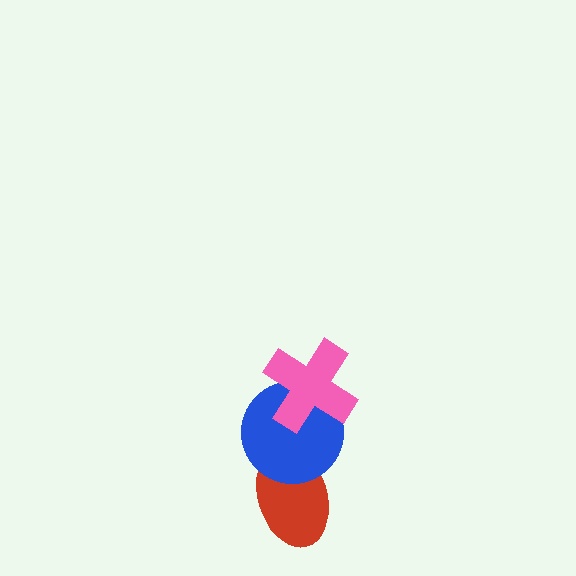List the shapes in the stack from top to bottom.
From top to bottom: the pink cross, the blue circle, the red ellipse.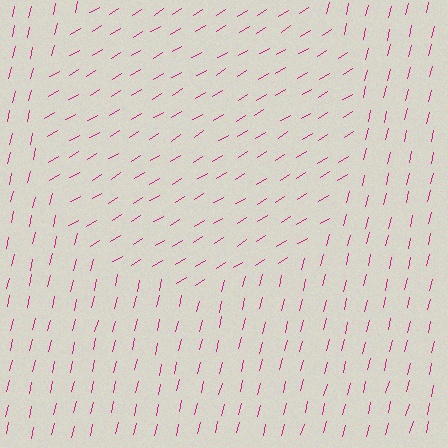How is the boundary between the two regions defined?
The boundary is defined purely by a change in line orientation (approximately 45 degrees difference). All lines are the same color and thickness.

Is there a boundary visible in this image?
Yes, there is a texture boundary formed by a change in line orientation.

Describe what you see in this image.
The image is filled with small magenta line segments. A circle region in the image has lines oriented differently from the surrounding lines, creating a visible texture boundary.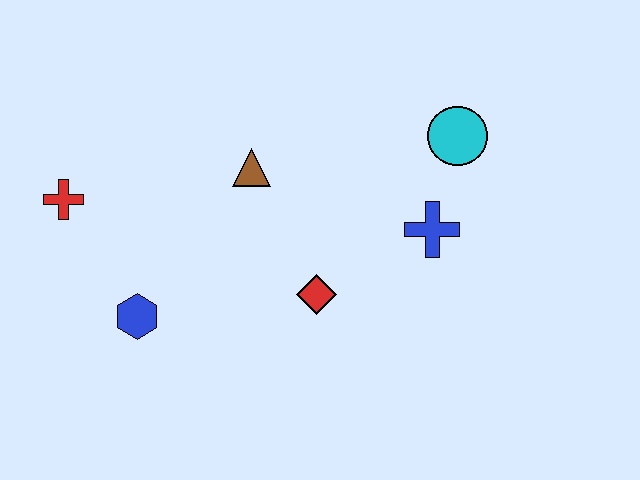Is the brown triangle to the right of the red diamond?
No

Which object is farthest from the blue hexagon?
The cyan circle is farthest from the blue hexagon.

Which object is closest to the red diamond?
The blue cross is closest to the red diamond.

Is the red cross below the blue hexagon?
No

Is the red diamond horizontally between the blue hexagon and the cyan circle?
Yes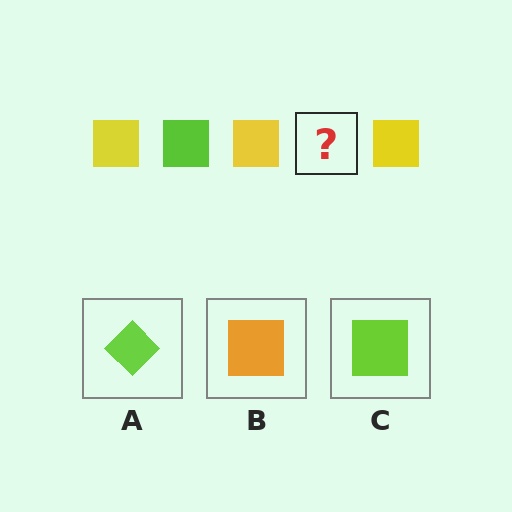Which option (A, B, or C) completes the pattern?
C.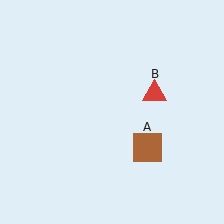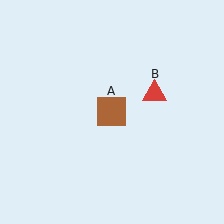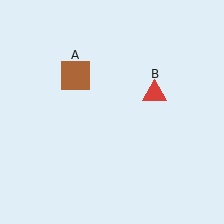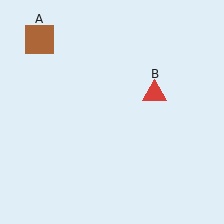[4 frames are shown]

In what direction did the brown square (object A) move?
The brown square (object A) moved up and to the left.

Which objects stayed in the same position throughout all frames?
Red triangle (object B) remained stationary.